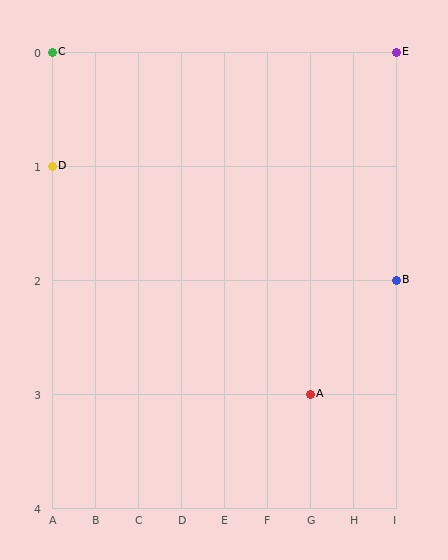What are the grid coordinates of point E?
Point E is at grid coordinates (I, 0).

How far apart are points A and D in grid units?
Points A and D are 6 columns and 2 rows apart (about 6.3 grid units diagonally).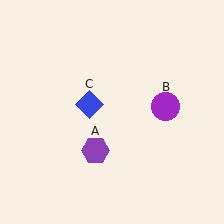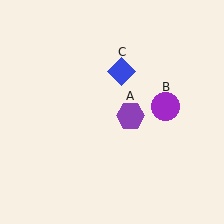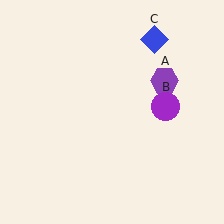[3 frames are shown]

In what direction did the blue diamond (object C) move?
The blue diamond (object C) moved up and to the right.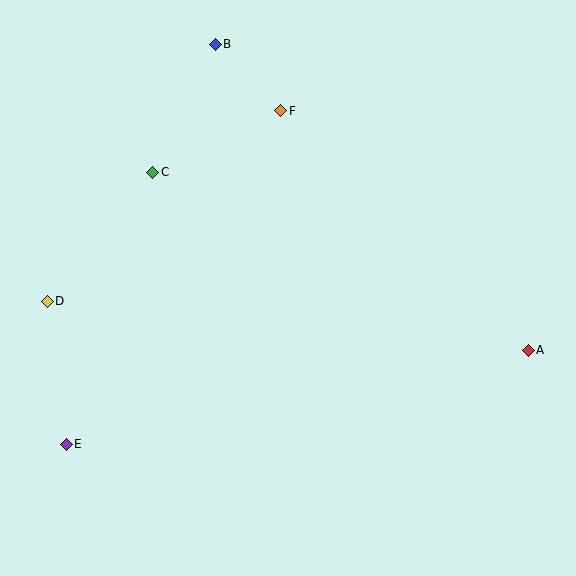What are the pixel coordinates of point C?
Point C is at (153, 172).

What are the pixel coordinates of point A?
Point A is at (528, 350).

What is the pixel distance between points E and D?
The distance between E and D is 144 pixels.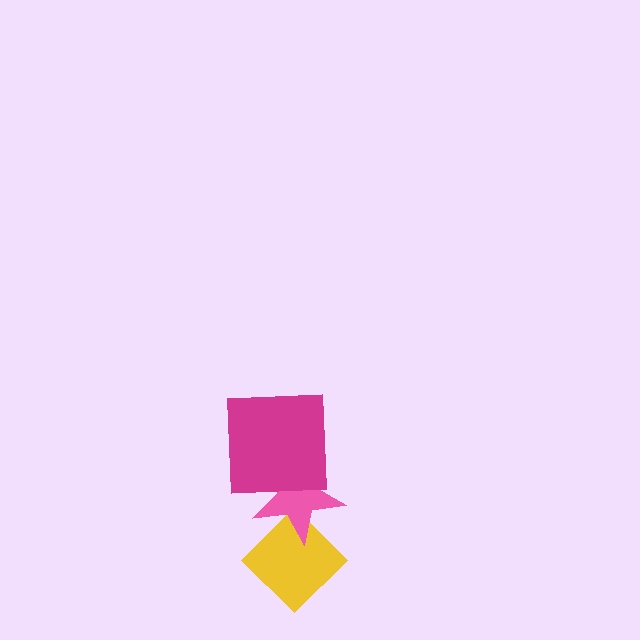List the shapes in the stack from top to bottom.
From top to bottom: the magenta square, the pink star, the yellow diamond.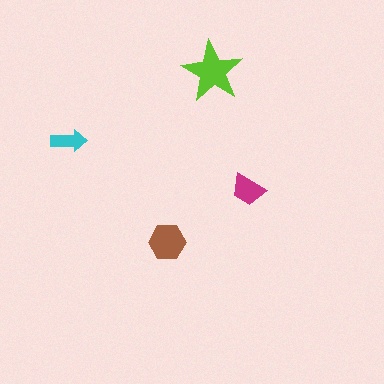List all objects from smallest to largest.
The cyan arrow, the magenta trapezoid, the brown hexagon, the lime star.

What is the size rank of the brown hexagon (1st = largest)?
2nd.